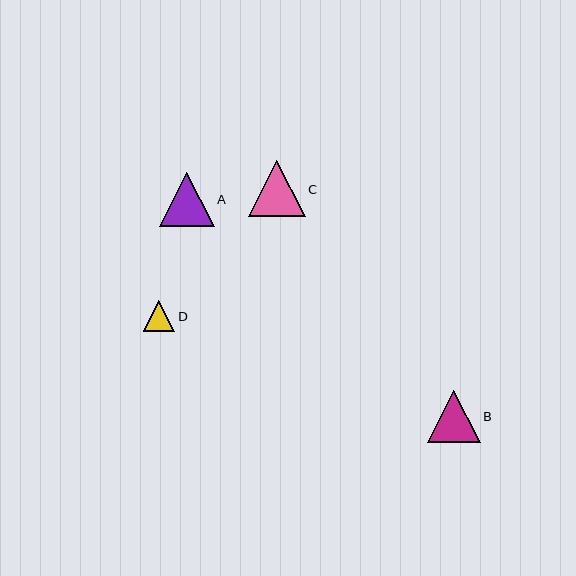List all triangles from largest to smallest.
From largest to smallest: C, A, B, D.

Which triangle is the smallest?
Triangle D is the smallest with a size of approximately 31 pixels.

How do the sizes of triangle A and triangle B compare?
Triangle A and triangle B are approximately the same size.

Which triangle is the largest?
Triangle C is the largest with a size of approximately 57 pixels.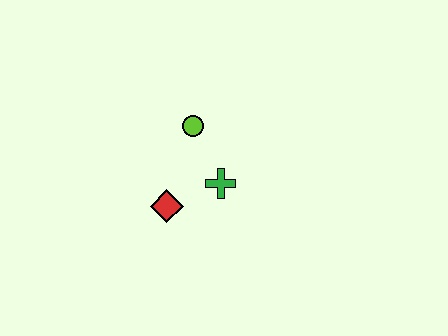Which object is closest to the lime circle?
The green cross is closest to the lime circle.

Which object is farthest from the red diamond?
The lime circle is farthest from the red diamond.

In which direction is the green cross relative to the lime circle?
The green cross is below the lime circle.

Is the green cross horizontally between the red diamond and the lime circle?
No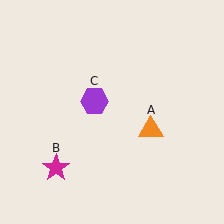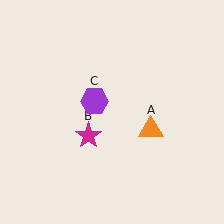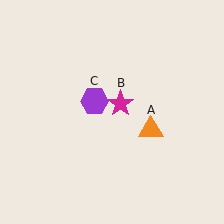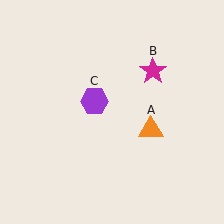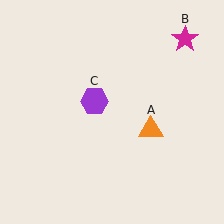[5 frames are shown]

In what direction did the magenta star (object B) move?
The magenta star (object B) moved up and to the right.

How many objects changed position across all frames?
1 object changed position: magenta star (object B).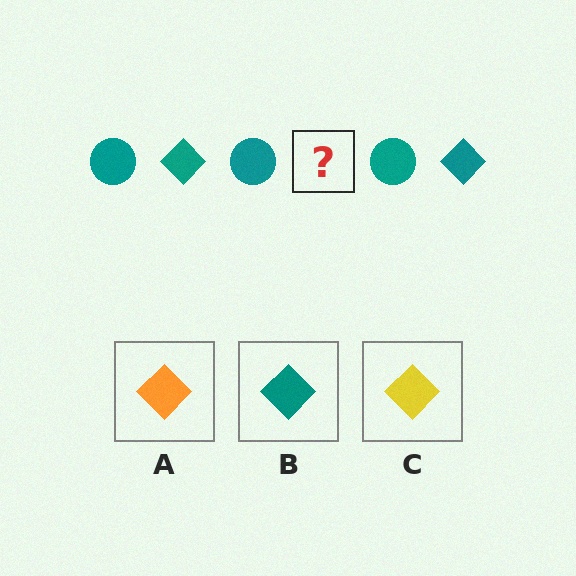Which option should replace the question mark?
Option B.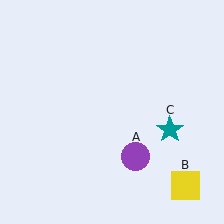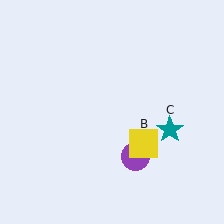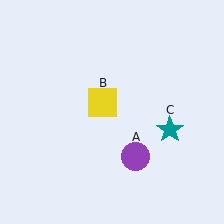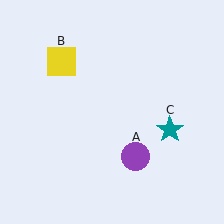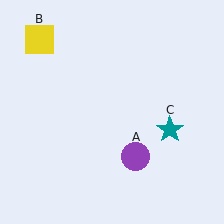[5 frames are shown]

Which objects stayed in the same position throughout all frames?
Purple circle (object A) and teal star (object C) remained stationary.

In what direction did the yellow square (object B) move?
The yellow square (object B) moved up and to the left.